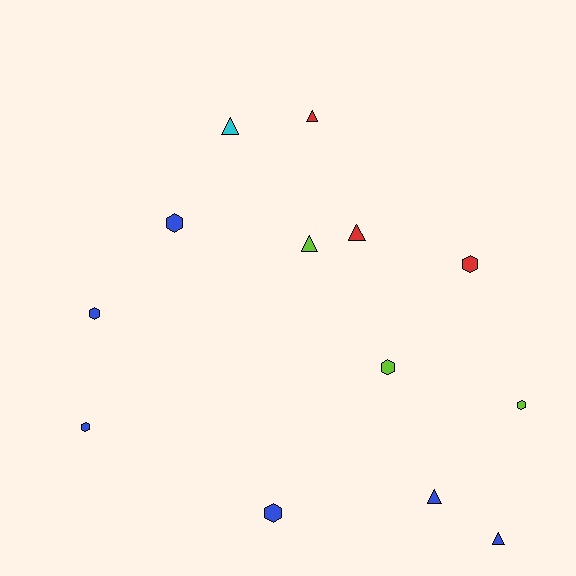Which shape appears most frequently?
Hexagon, with 7 objects.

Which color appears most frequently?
Blue, with 6 objects.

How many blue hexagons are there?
There are 4 blue hexagons.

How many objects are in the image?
There are 13 objects.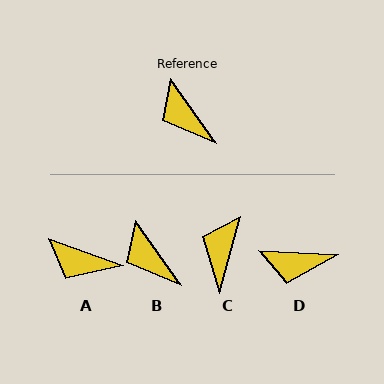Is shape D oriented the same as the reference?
No, it is off by about 51 degrees.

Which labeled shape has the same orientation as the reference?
B.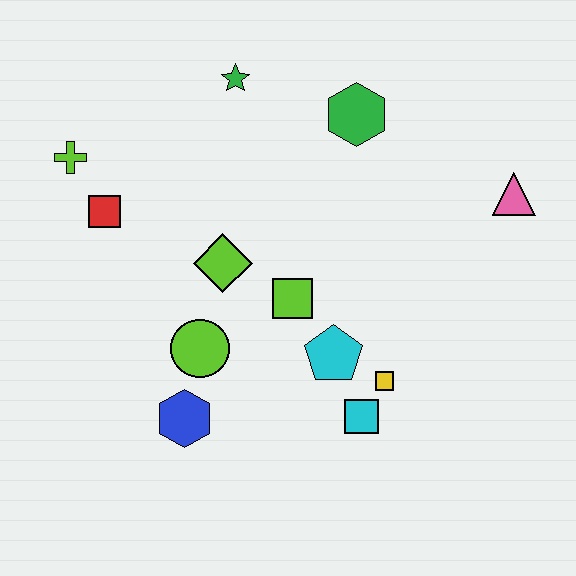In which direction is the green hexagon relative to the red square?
The green hexagon is to the right of the red square.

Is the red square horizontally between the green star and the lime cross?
Yes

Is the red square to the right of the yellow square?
No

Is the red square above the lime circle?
Yes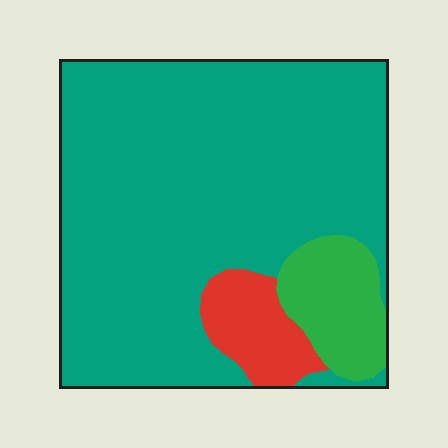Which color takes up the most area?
Teal, at roughly 80%.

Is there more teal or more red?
Teal.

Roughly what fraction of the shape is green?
Green covers about 10% of the shape.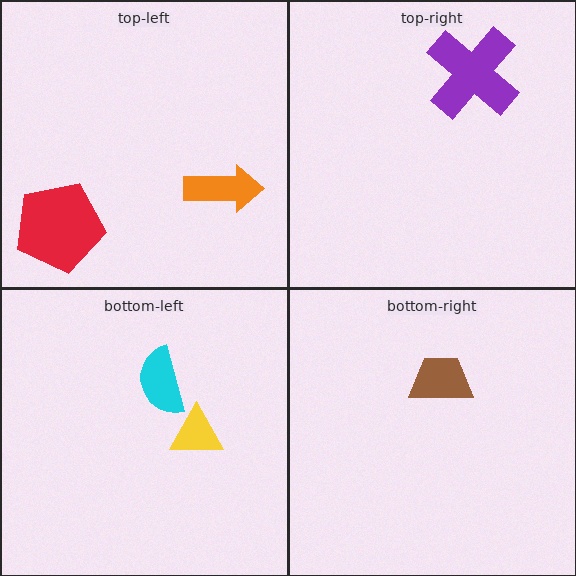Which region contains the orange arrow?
The top-left region.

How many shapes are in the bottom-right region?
1.